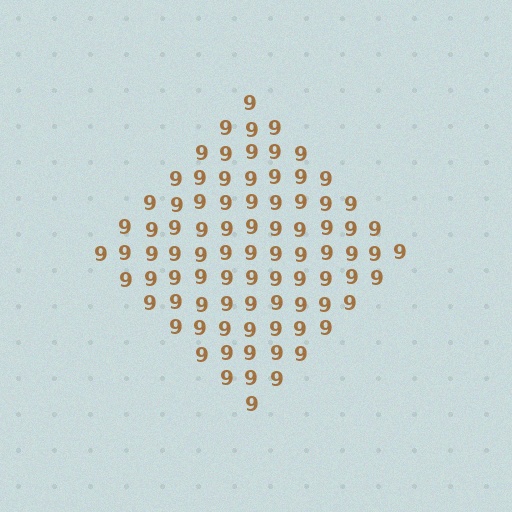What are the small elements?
The small elements are digit 9's.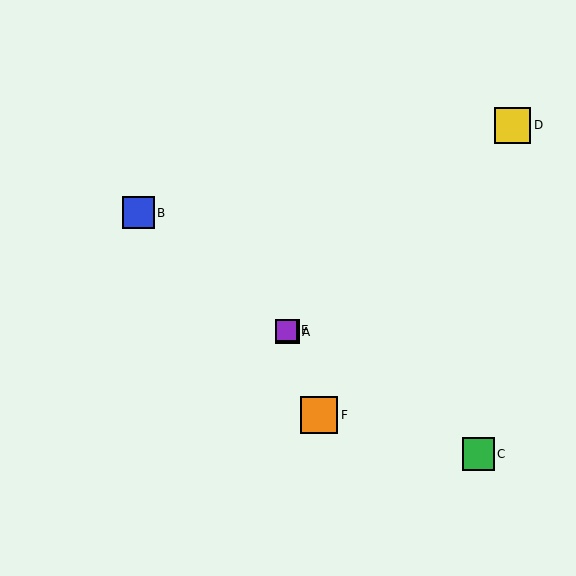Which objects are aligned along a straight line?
Objects A, E, F are aligned along a straight line.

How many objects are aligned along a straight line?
3 objects (A, E, F) are aligned along a straight line.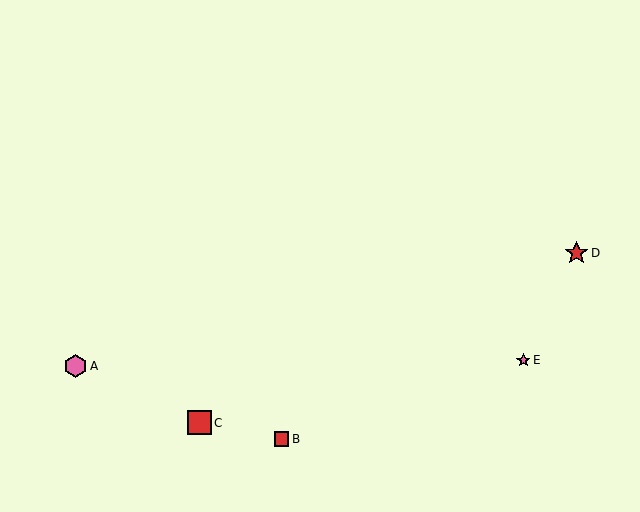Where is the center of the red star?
The center of the red star is at (577, 253).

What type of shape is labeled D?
Shape D is a red star.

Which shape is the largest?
The red square (labeled C) is the largest.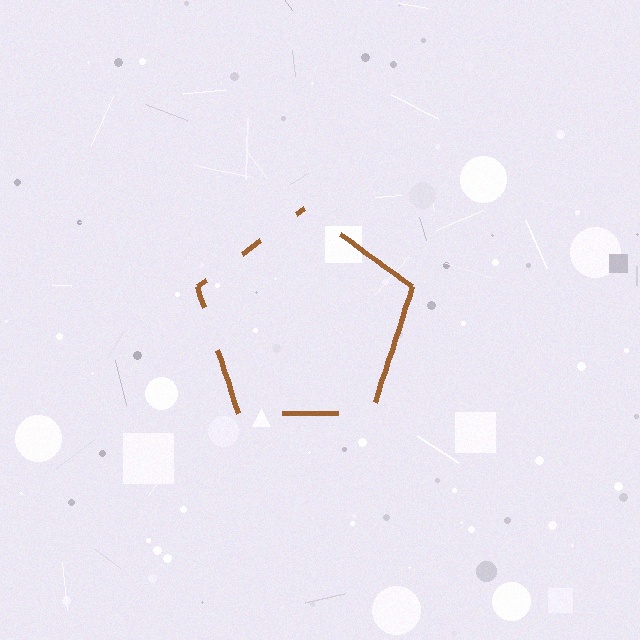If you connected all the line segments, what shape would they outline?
They would outline a pentagon.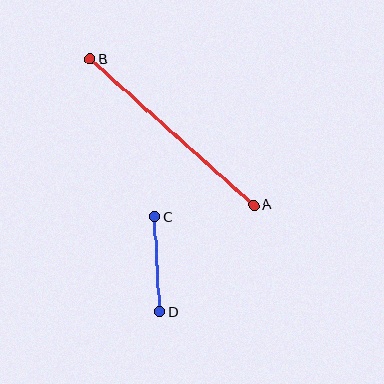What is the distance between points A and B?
The distance is approximately 219 pixels.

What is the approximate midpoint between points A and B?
The midpoint is at approximately (172, 132) pixels.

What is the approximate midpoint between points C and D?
The midpoint is at approximately (157, 265) pixels.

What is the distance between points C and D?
The distance is approximately 95 pixels.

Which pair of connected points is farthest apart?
Points A and B are farthest apart.